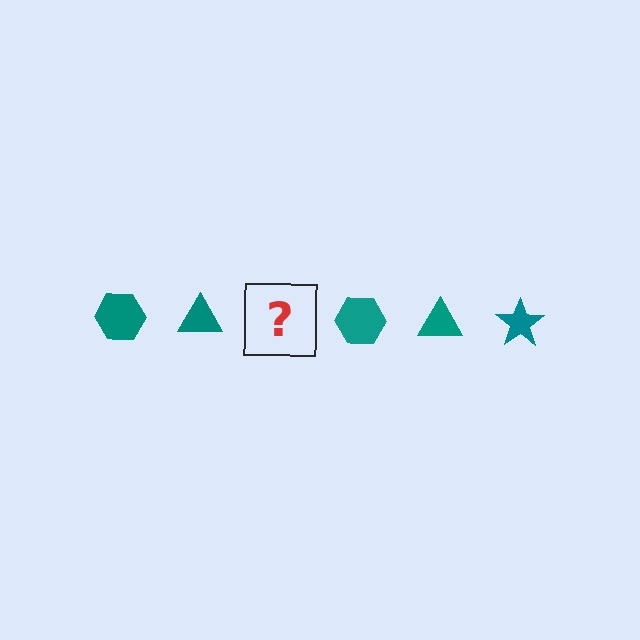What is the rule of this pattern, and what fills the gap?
The rule is that the pattern cycles through hexagon, triangle, star shapes in teal. The gap should be filled with a teal star.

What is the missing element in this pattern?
The missing element is a teal star.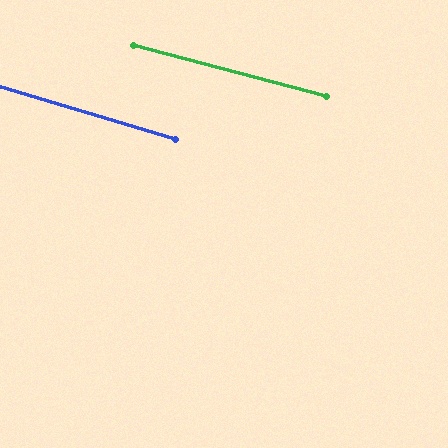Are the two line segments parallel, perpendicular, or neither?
Parallel — their directions differ by only 1.7°.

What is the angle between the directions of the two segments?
Approximately 2 degrees.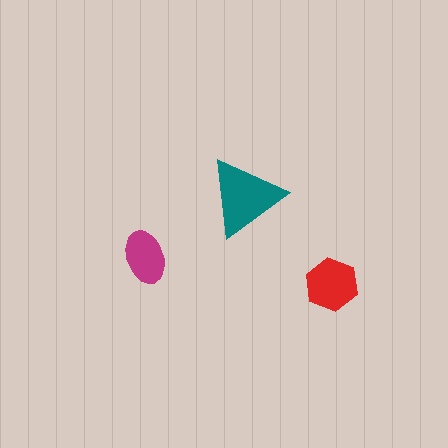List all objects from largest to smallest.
The teal triangle, the red hexagon, the magenta ellipse.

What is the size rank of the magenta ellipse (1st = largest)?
3rd.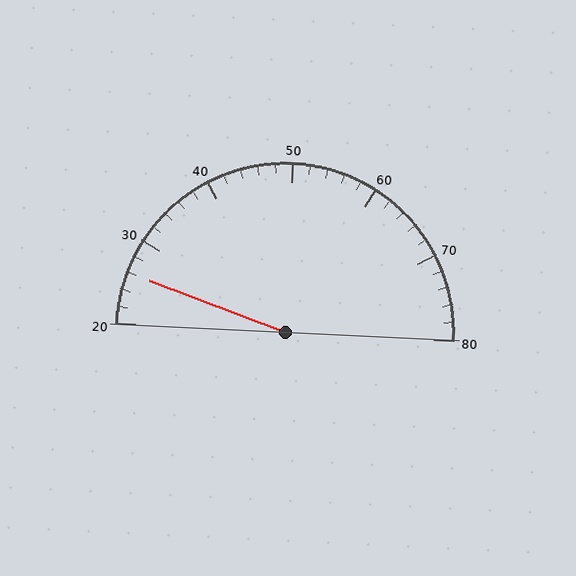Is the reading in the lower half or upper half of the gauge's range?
The reading is in the lower half of the range (20 to 80).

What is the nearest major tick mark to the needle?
The nearest major tick mark is 30.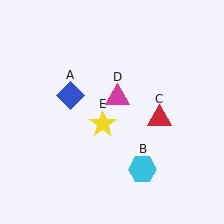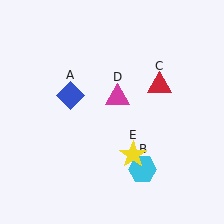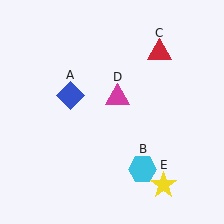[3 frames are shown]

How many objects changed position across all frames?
2 objects changed position: red triangle (object C), yellow star (object E).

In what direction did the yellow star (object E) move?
The yellow star (object E) moved down and to the right.